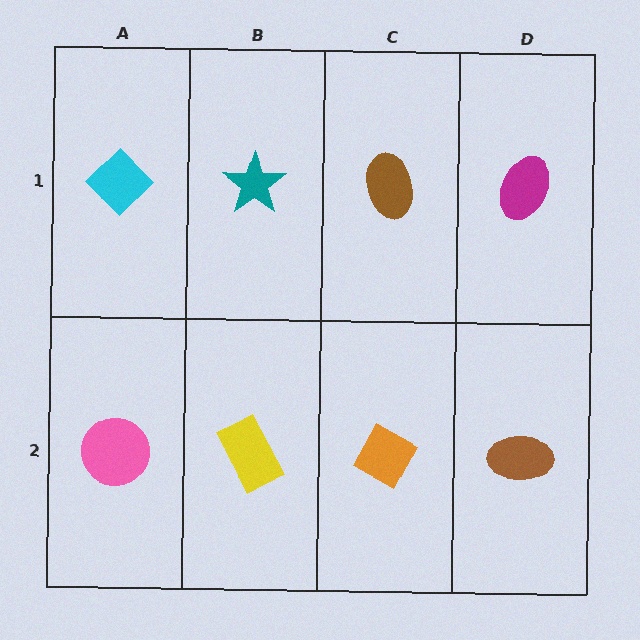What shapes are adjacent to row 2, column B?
A teal star (row 1, column B), a pink circle (row 2, column A), an orange diamond (row 2, column C).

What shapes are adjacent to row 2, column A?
A cyan diamond (row 1, column A), a yellow rectangle (row 2, column B).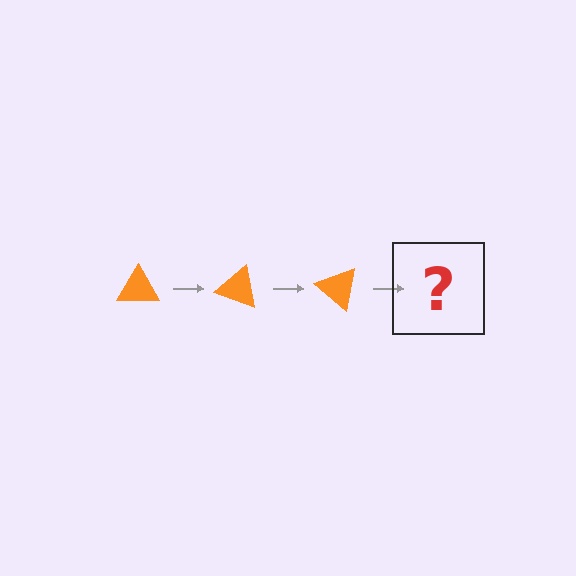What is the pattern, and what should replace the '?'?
The pattern is that the triangle rotates 20 degrees each step. The '?' should be an orange triangle rotated 60 degrees.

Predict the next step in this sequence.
The next step is an orange triangle rotated 60 degrees.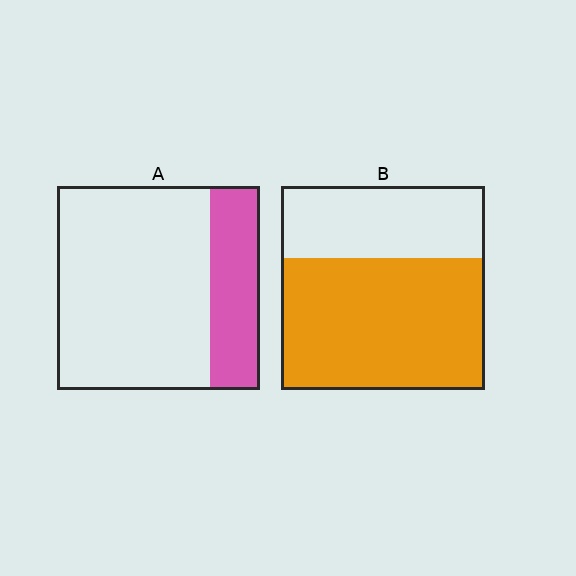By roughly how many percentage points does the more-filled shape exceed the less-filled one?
By roughly 40 percentage points (B over A).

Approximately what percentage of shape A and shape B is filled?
A is approximately 25% and B is approximately 65%.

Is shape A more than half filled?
No.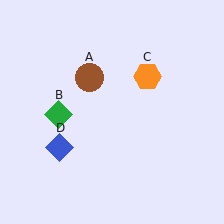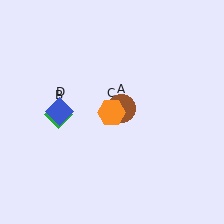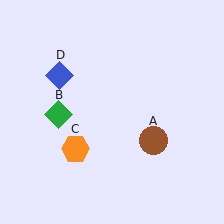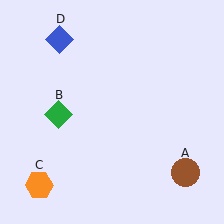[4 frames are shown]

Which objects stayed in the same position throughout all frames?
Green diamond (object B) remained stationary.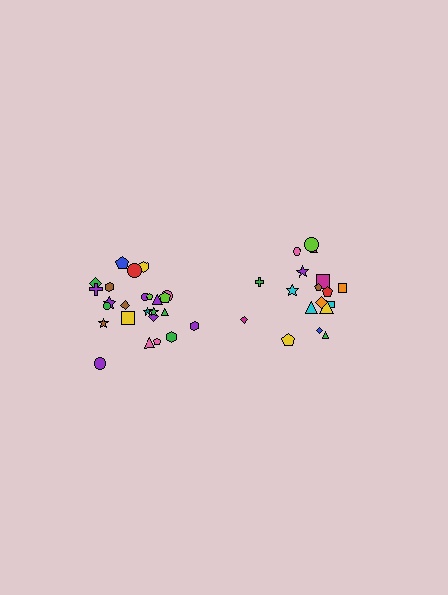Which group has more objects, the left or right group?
The left group.